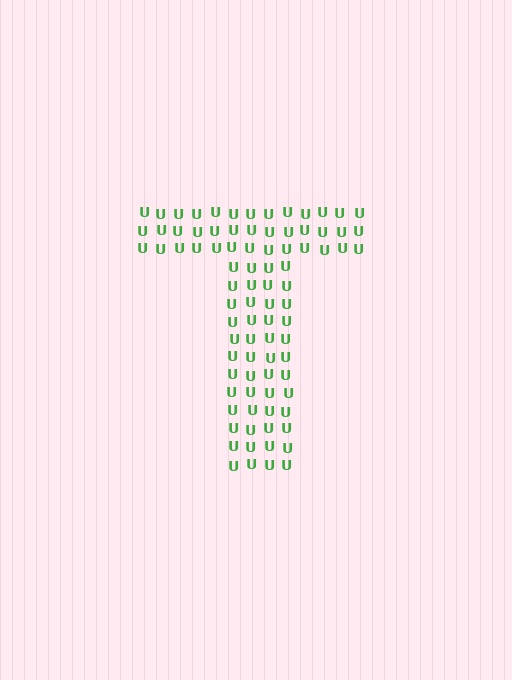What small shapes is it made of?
It is made of small letter U's.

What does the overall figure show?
The overall figure shows the letter T.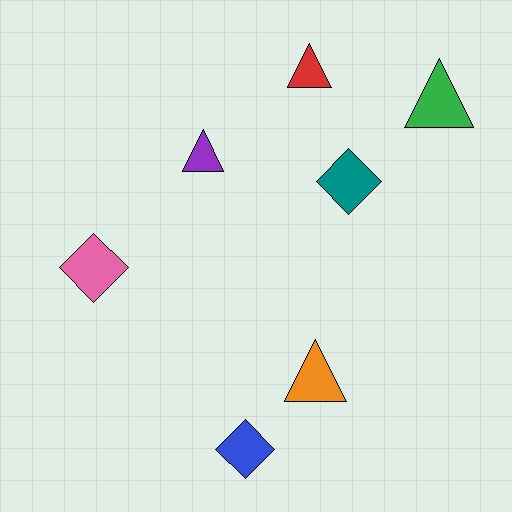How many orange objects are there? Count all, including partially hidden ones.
There is 1 orange object.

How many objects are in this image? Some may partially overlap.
There are 7 objects.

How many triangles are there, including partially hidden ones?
There are 4 triangles.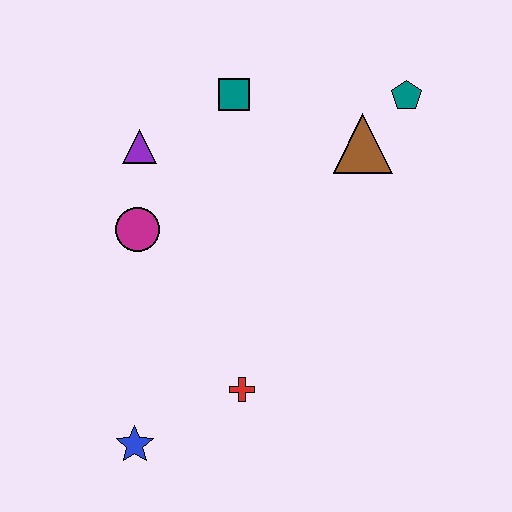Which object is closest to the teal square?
The purple triangle is closest to the teal square.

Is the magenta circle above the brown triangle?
No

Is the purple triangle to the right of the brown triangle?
No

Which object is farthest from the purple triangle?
The blue star is farthest from the purple triangle.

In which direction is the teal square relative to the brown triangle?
The teal square is to the left of the brown triangle.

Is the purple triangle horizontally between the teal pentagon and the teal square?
No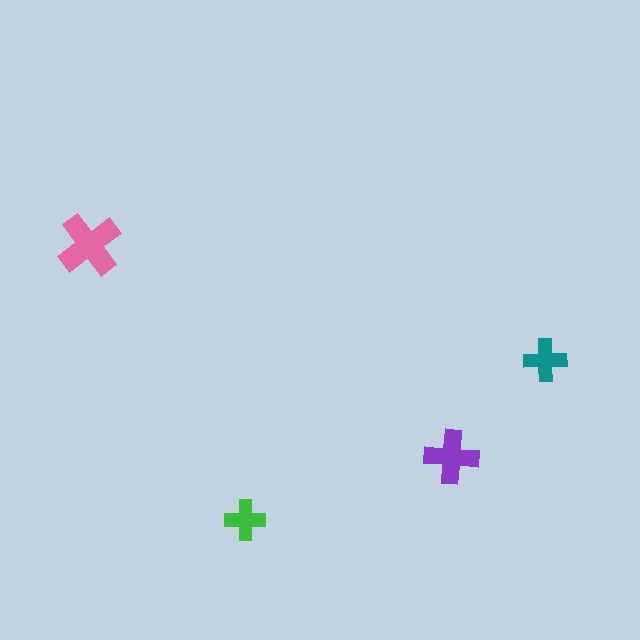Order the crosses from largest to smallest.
the pink one, the purple one, the teal one, the green one.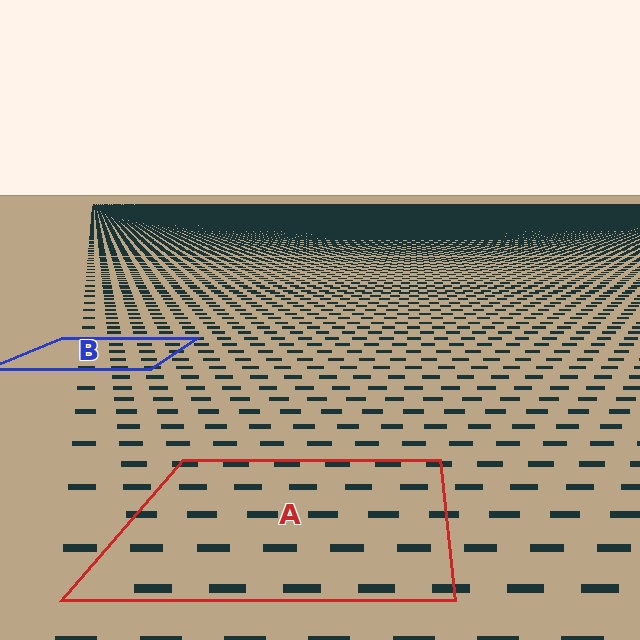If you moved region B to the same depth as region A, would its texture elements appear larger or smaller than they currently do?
They would appear larger. At a closer depth, the same texture elements are projected at a bigger on-screen size.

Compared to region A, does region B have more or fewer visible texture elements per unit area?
Region B has more texture elements per unit area — they are packed more densely because it is farther away.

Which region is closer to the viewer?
Region A is closer. The texture elements there are larger and more spread out.